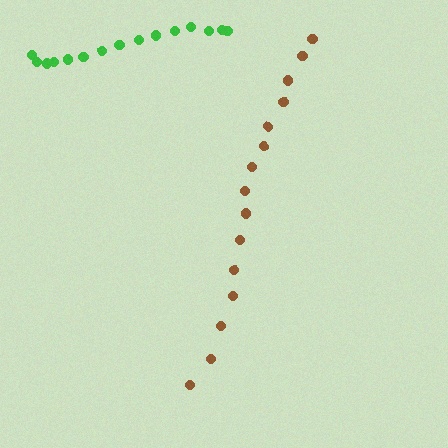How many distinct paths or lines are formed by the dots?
There are 2 distinct paths.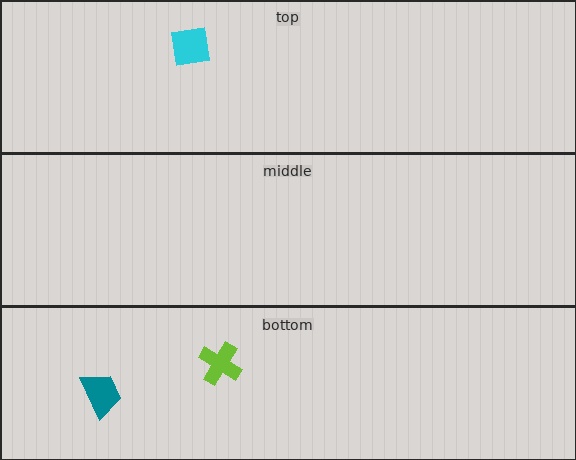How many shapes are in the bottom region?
2.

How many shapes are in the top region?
1.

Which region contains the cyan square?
The top region.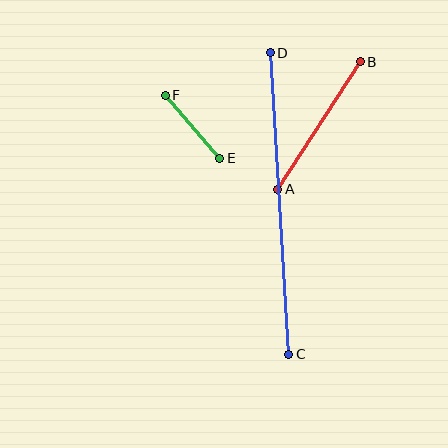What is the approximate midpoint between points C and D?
The midpoint is at approximately (279, 204) pixels.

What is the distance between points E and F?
The distance is approximately 83 pixels.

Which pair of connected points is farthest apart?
Points C and D are farthest apart.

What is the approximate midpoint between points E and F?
The midpoint is at approximately (193, 127) pixels.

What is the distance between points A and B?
The distance is approximately 152 pixels.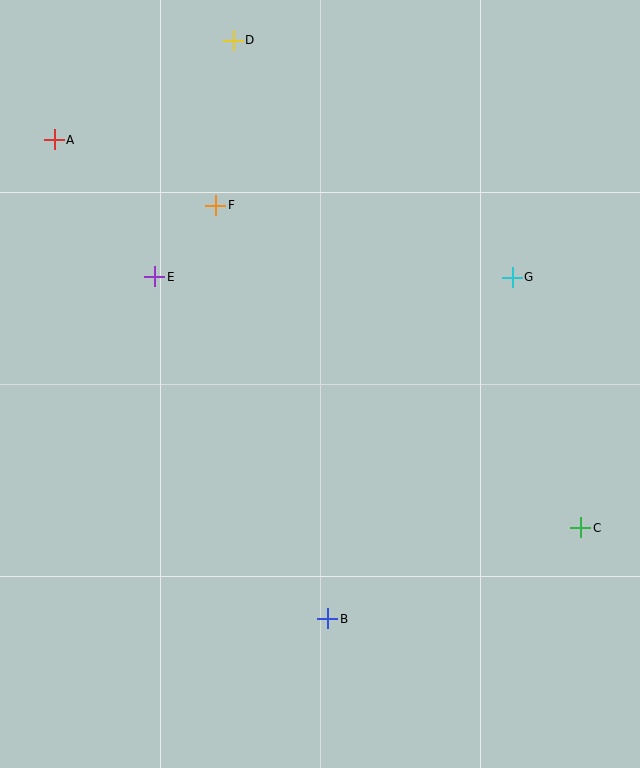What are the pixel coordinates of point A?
Point A is at (54, 140).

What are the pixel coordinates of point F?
Point F is at (216, 205).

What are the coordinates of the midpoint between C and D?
The midpoint between C and D is at (407, 284).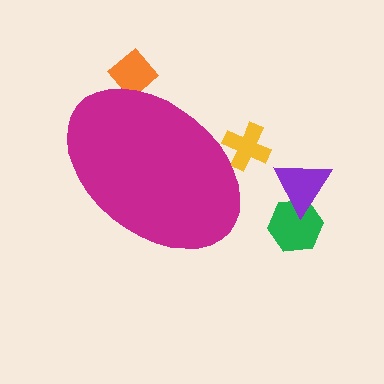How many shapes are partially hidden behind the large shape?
2 shapes are partially hidden.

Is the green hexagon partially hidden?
No, the green hexagon is fully visible.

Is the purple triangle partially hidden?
No, the purple triangle is fully visible.